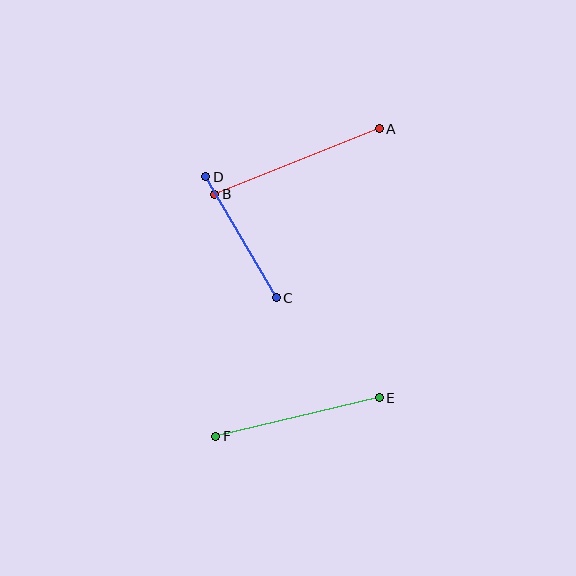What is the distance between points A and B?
The distance is approximately 177 pixels.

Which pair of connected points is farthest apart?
Points A and B are farthest apart.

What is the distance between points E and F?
The distance is approximately 168 pixels.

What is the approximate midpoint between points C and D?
The midpoint is at approximately (241, 237) pixels.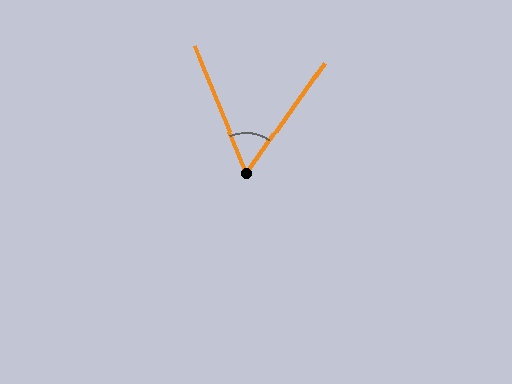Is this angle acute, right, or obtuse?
It is acute.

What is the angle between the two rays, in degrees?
Approximately 58 degrees.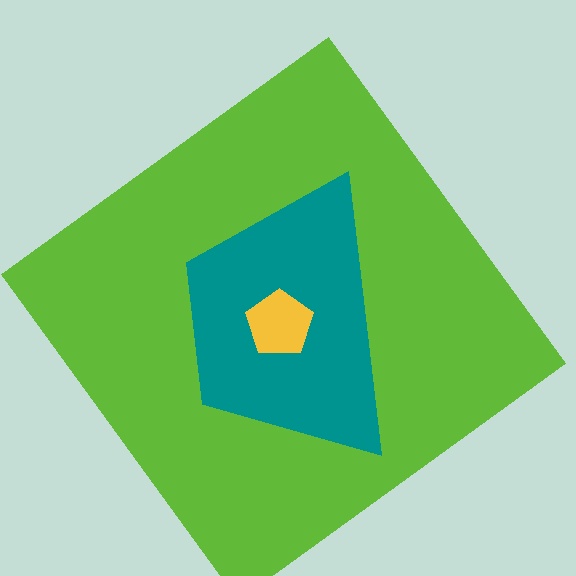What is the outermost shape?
The lime diamond.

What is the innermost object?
The yellow pentagon.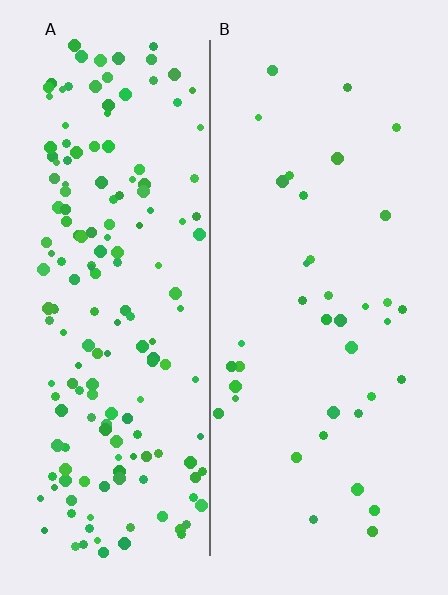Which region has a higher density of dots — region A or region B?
A (the left).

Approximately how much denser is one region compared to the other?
Approximately 4.7× — region A over region B.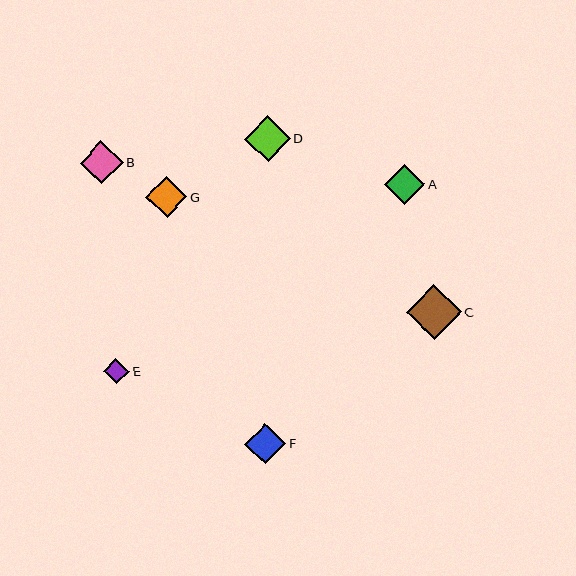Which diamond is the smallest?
Diamond E is the smallest with a size of approximately 26 pixels.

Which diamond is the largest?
Diamond C is the largest with a size of approximately 55 pixels.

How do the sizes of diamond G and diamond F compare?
Diamond G and diamond F are approximately the same size.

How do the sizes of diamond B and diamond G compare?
Diamond B and diamond G are approximately the same size.